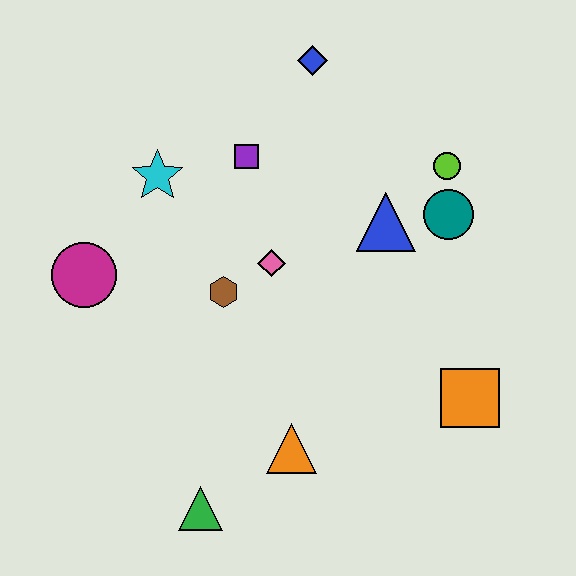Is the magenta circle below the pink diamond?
Yes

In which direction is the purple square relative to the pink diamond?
The purple square is above the pink diamond.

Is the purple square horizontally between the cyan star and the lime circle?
Yes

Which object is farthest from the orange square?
The magenta circle is farthest from the orange square.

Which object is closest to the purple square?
The cyan star is closest to the purple square.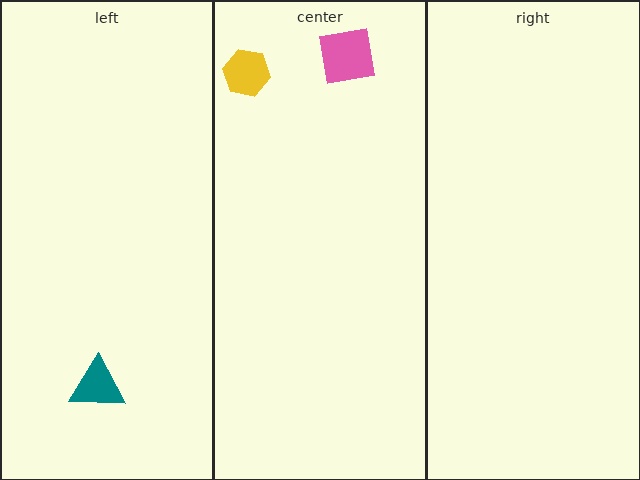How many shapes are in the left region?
1.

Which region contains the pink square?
The center region.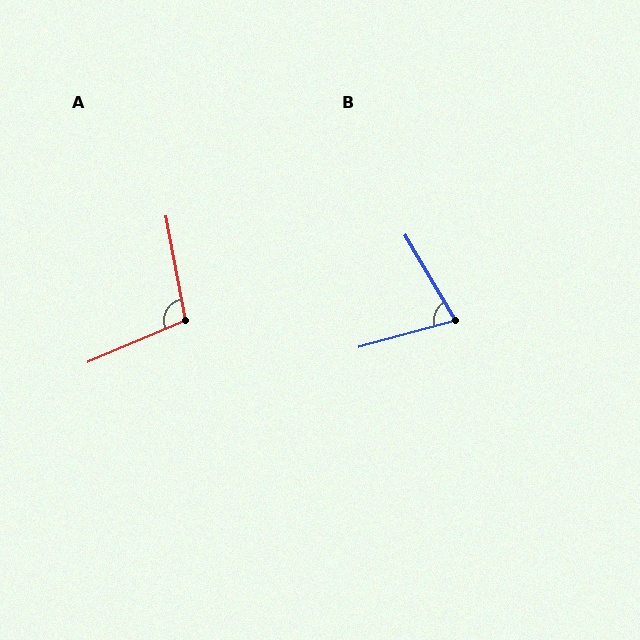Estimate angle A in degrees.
Approximately 103 degrees.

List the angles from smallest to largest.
B (75°), A (103°).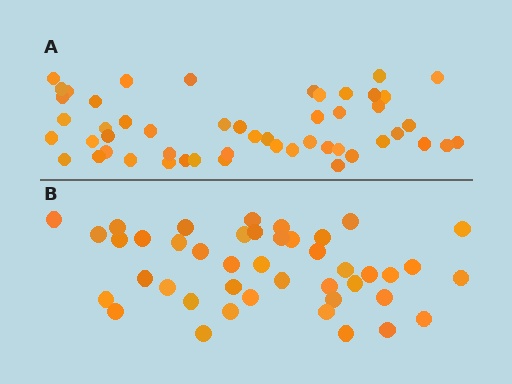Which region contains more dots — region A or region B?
Region A (the top region) has more dots.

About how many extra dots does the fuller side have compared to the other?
Region A has roughly 8 or so more dots than region B.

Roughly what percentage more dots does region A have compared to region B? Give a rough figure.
About 20% more.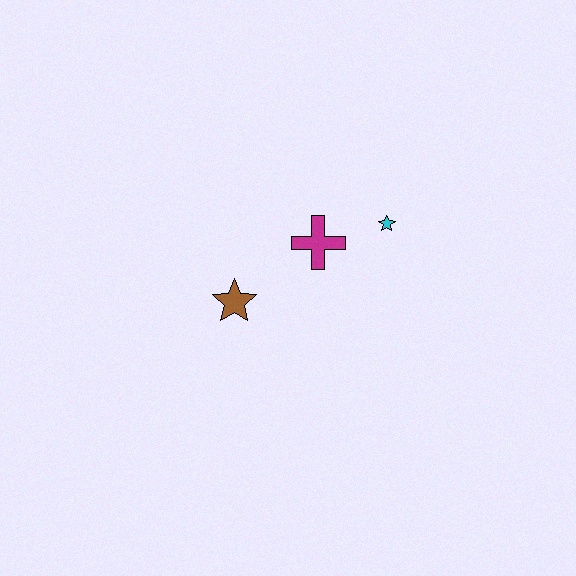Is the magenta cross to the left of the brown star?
No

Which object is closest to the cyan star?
The magenta cross is closest to the cyan star.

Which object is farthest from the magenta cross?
The brown star is farthest from the magenta cross.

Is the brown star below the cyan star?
Yes